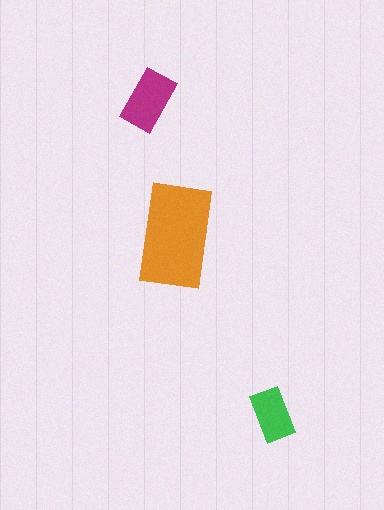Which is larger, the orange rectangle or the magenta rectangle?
The orange one.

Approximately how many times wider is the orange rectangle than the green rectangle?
About 2 times wider.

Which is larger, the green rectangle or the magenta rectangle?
The magenta one.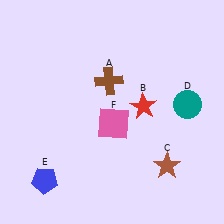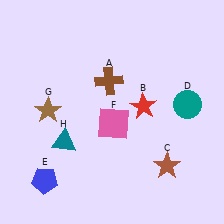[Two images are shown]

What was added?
A brown star (G), a teal triangle (H) were added in Image 2.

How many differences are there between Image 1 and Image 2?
There are 2 differences between the two images.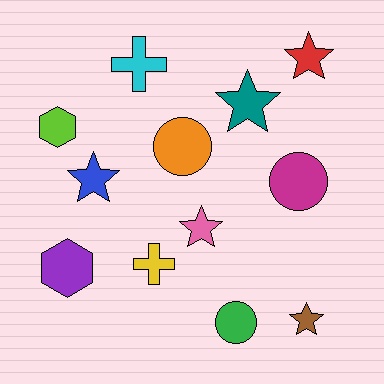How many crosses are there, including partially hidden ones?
There are 2 crosses.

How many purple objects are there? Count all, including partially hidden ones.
There is 1 purple object.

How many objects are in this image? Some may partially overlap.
There are 12 objects.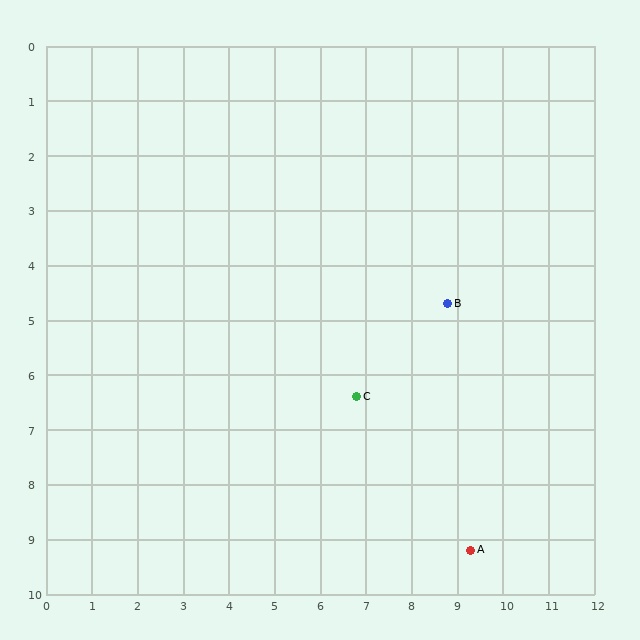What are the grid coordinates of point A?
Point A is at approximately (9.3, 9.2).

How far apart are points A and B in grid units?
Points A and B are about 4.5 grid units apart.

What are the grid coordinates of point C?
Point C is at approximately (6.8, 6.4).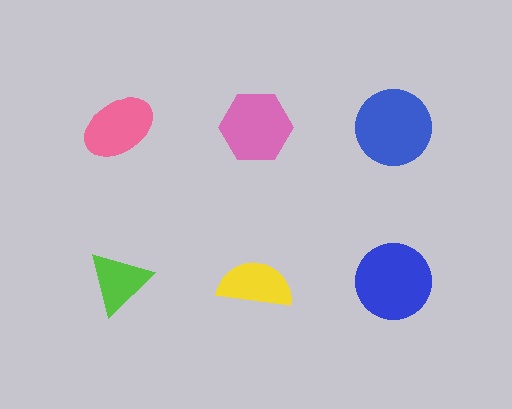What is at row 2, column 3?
A blue circle.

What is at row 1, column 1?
A pink ellipse.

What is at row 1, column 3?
A blue circle.